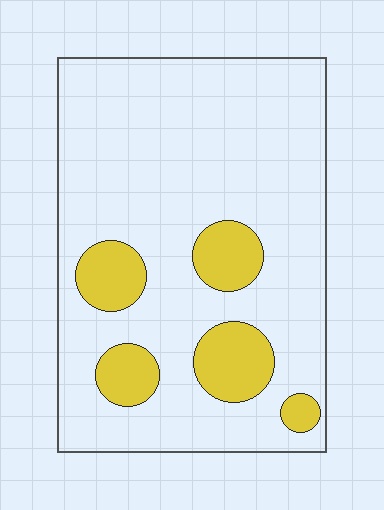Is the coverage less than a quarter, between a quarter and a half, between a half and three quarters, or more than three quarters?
Less than a quarter.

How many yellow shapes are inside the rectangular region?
5.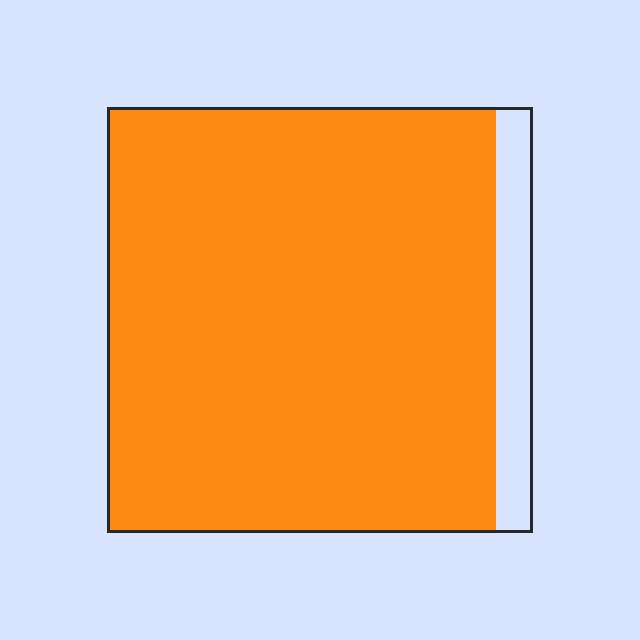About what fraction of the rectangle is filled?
About nine tenths (9/10).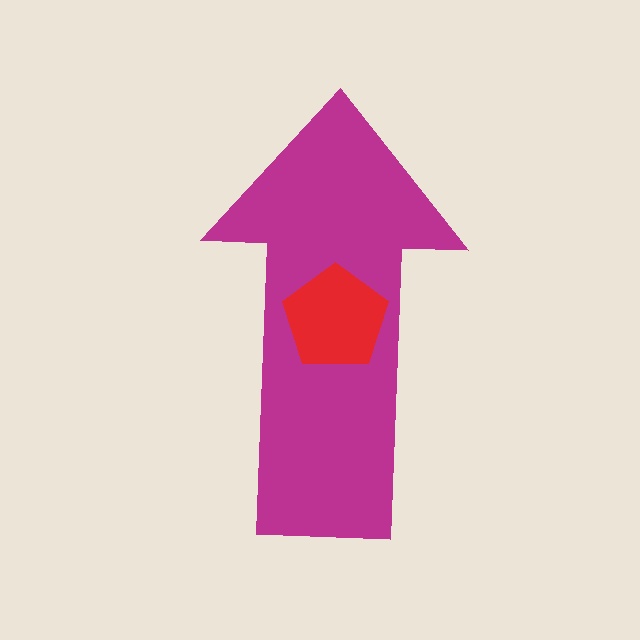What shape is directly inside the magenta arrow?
The red pentagon.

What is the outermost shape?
The magenta arrow.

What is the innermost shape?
The red pentagon.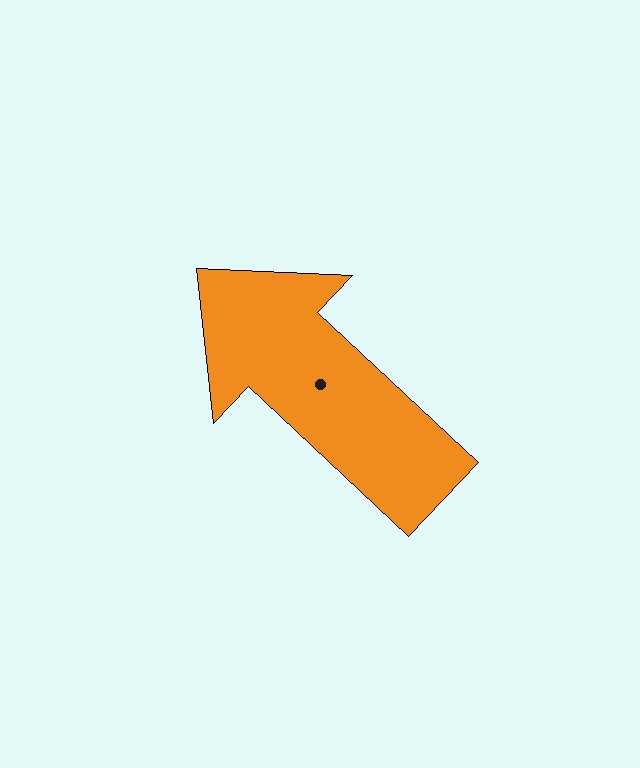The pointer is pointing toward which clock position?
Roughly 10 o'clock.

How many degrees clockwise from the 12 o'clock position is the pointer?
Approximately 313 degrees.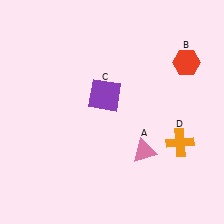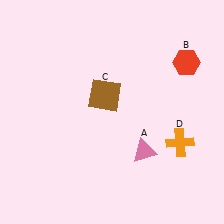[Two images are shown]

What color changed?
The square (C) changed from purple in Image 1 to brown in Image 2.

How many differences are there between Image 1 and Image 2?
There is 1 difference between the two images.